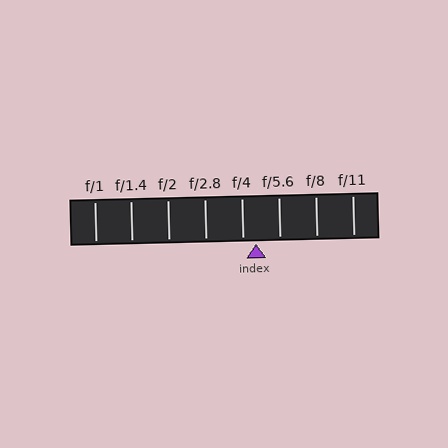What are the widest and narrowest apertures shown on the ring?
The widest aperture shown is f/1 and the narrowest is f/11.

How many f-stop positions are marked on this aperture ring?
There are 8 f-stop positions marked.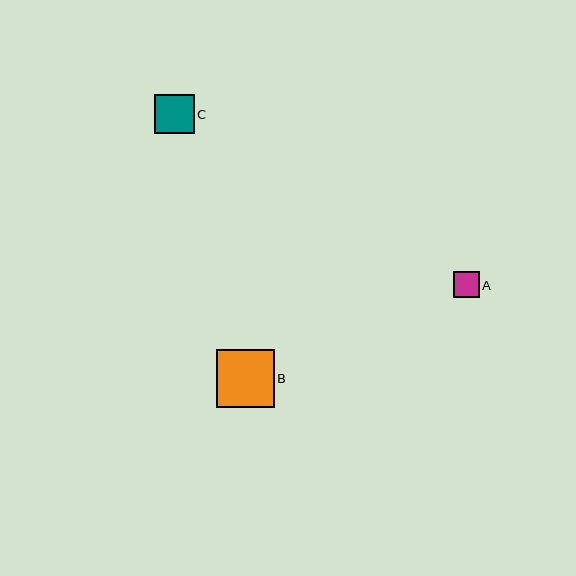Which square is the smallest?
Square A is the smallest with a size of approximately 26 pixels.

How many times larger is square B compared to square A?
Square B is approximately 2.2 times the size of square A.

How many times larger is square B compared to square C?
Square B is approximately 1.5 times the size of square C.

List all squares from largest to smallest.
From largest to smallest: B, C, A.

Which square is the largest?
Square B is the largest with a size of approximately 58 pixels.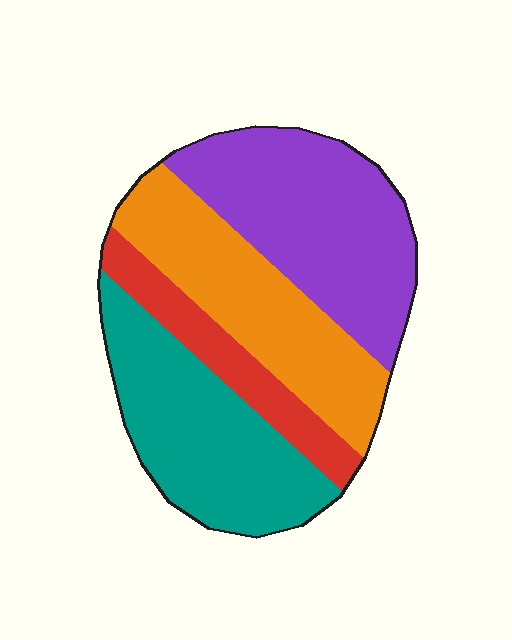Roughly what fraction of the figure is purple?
Purple covers roughly 30% of the figure.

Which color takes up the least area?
Red, at roughly 15%.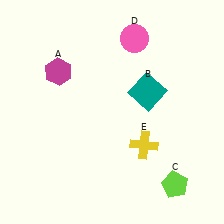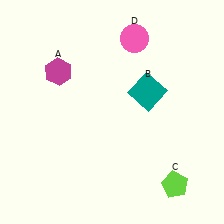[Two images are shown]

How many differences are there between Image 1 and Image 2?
There is 1 difference between the two images.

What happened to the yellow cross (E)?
The yellow cross (E) was removed in Image 2. It was in the bottom-right area of Image 1.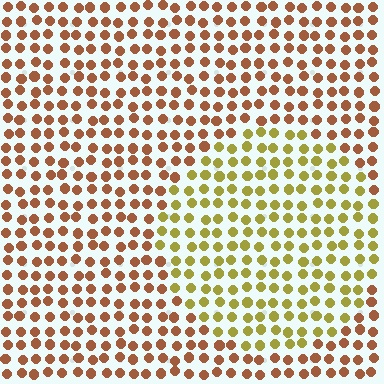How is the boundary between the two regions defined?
The boundary is defined purely by a slight shift in hue (about 41 degrees). Spacing, size, and orientation are identical on both sides.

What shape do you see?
I see a circle.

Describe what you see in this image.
The image is filled with small brown elements in a uniform arrangement. A circle-shaped region is visible where the elements are tinted to a slightly different hue, forming a subtle color boundary.